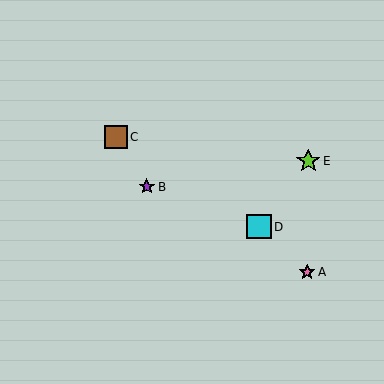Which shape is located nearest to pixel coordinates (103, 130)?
The brown square (labeled C) at (116, 137) is nearest to that location.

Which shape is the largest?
The cyan square (labeled D) is the largest.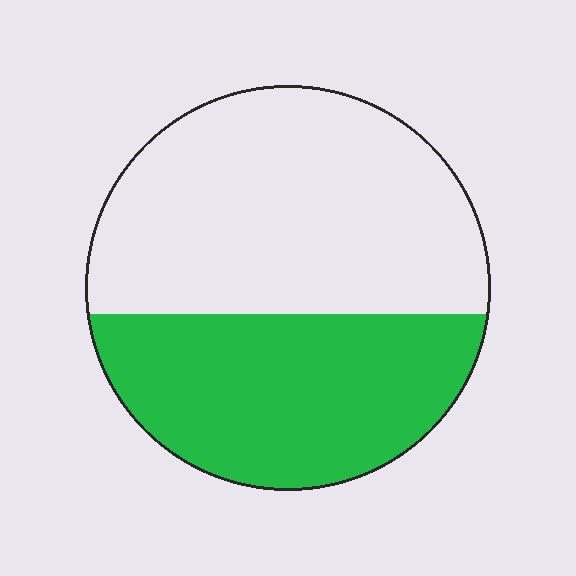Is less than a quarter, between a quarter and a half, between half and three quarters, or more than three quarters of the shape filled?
Between a quarter and a half.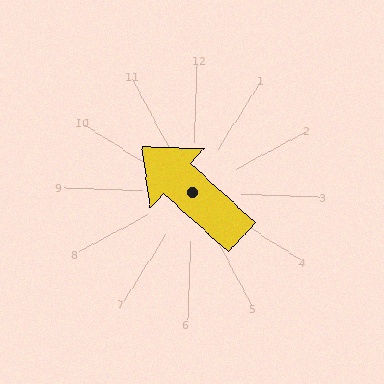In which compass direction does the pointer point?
Northwest.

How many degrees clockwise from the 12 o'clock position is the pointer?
Approximately 310 degrees.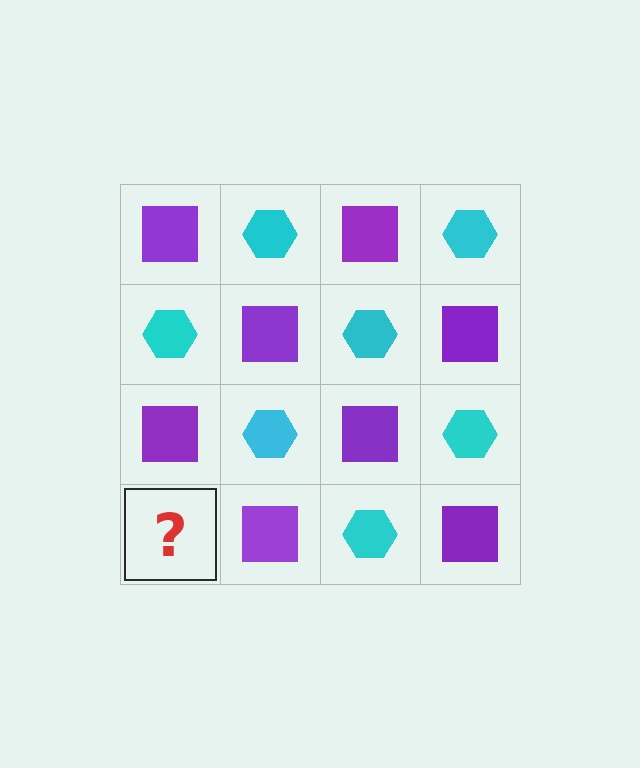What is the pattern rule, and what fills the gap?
The rule is that it alternates purple square and cyan hexagon in a checkerboard pattern. The gap should be filled with a cyan hexagon.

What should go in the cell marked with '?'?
The missing cell should contain a cyan hexagon.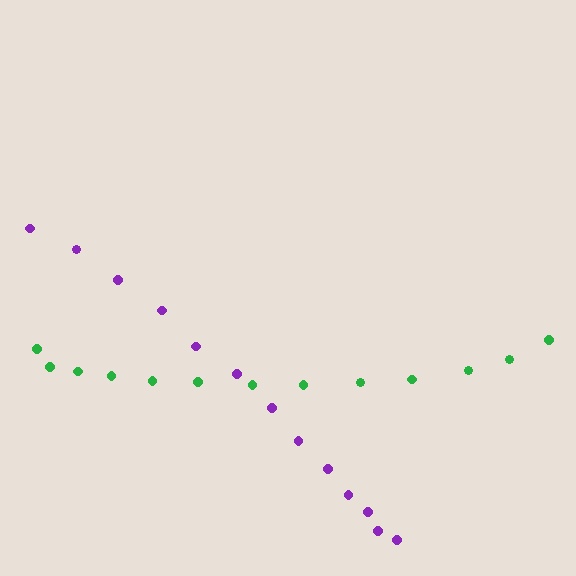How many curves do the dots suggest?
There are 2 distinct paths.